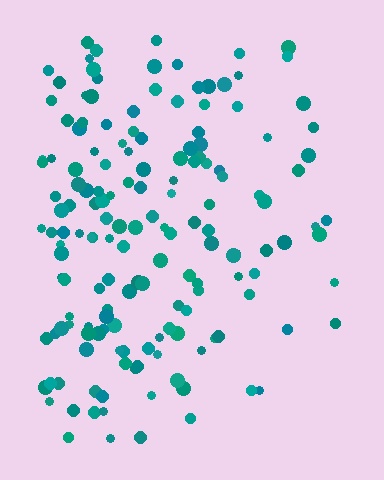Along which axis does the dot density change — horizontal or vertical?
Horizontal.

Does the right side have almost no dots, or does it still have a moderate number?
Still a moderate number, just noticeably fewer than the left.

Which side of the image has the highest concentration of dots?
The left.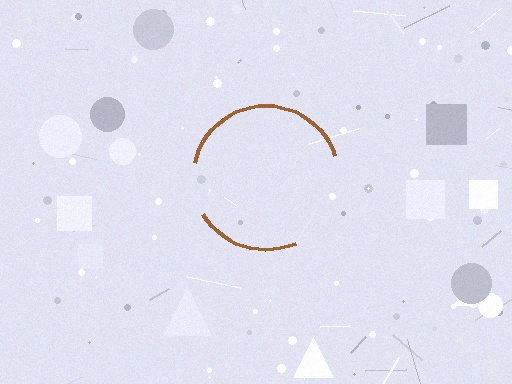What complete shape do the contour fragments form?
The contour fragments form a circle.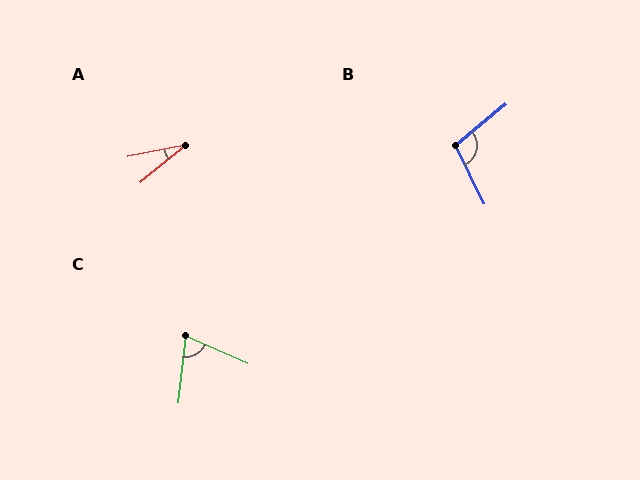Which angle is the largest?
B, at approximately 103 degrees.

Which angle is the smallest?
A, at approximately 28 degrees.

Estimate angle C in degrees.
Approximately 73 degrees.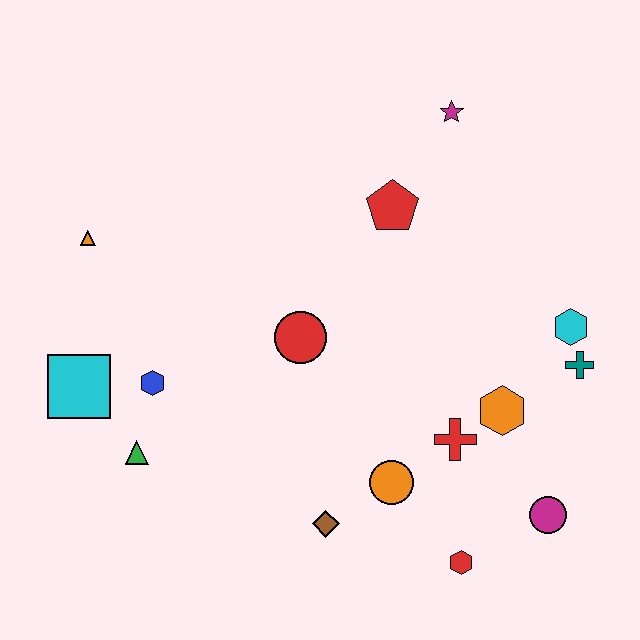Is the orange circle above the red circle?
No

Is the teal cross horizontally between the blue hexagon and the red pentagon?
No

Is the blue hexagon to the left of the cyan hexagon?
Yes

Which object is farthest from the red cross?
The orange triangle is farthest from the red cross.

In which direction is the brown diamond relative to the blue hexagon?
The brown diamond is to the right of the blue hexagon.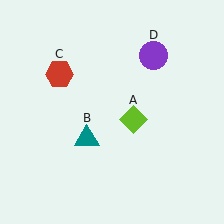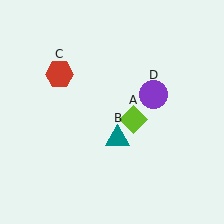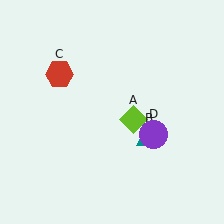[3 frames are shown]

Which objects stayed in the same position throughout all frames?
Lime diamond (object A) and red hexagon (object C) remained stationary.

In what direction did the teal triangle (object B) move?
The teal triangle (object B) moved right.